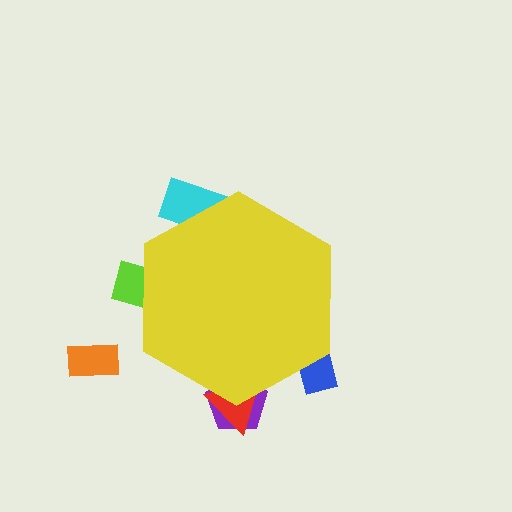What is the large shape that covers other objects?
A yellow hexagon.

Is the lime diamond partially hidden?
Yes, the lime diamond is partially hidden behind the yellow hexagon.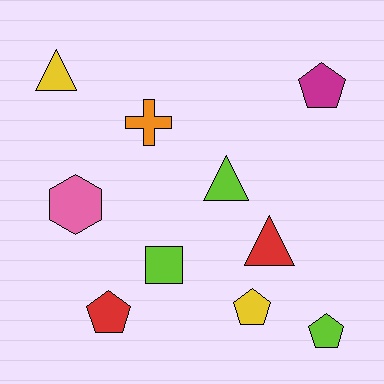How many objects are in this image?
There are 10 objects.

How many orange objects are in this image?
There is 1 orange object.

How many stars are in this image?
There are no stars.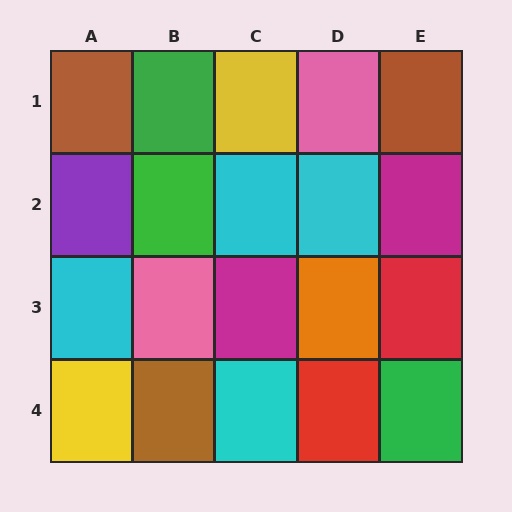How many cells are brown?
3 cells are brown.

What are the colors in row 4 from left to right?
Yellow, brown, cyan, red, green.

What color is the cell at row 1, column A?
Brown.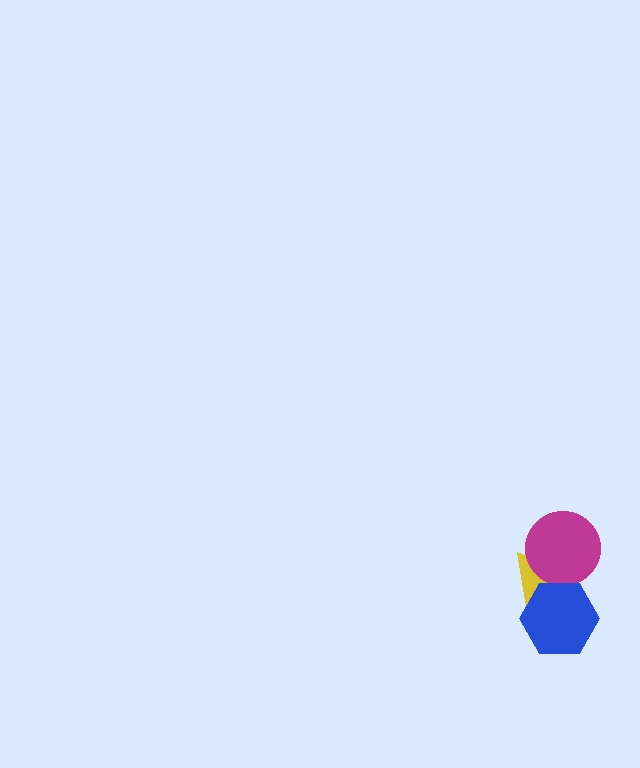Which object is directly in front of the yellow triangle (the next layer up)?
The magenta circle is directly in front of the yellow triangle.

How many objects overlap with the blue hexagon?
1 object overlaps with the blue hexagon.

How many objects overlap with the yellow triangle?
2 objects overlap with the yellow triangle.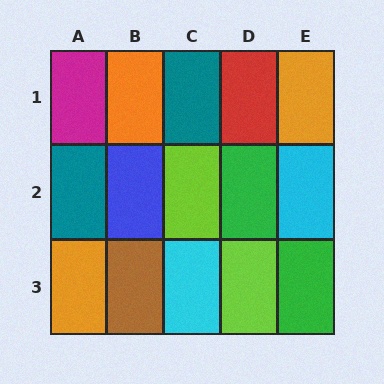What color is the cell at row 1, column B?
Orange.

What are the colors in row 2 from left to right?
Teal, blue, lime, green, cyan.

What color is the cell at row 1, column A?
Magenta.